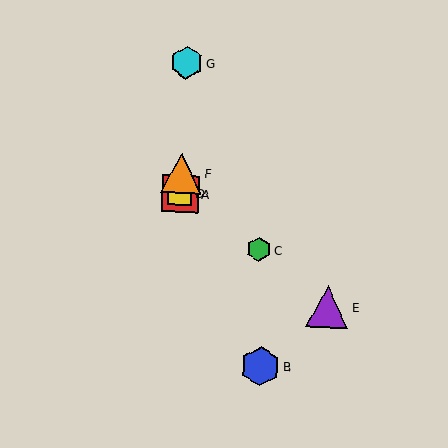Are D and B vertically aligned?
No, D is at x≈180 and B is at x≈261.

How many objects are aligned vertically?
4 objects (A, D, F, G) are aligned vertically.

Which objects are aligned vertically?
Objects A, D, F, G are aligned vertically.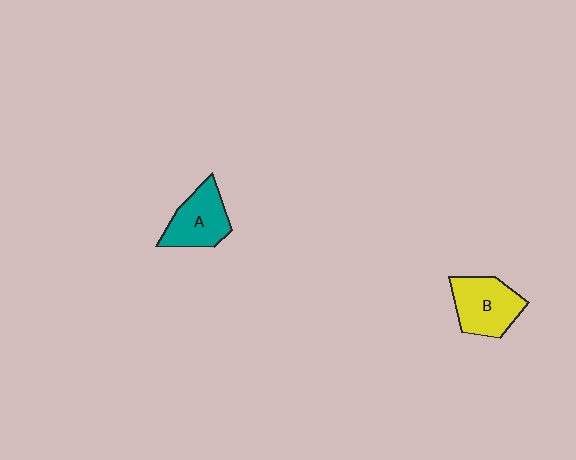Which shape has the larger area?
Shape B (yellow).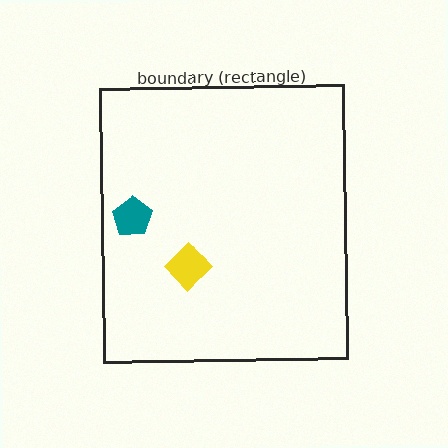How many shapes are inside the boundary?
2 inside, 0 outside.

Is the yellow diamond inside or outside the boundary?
Inside.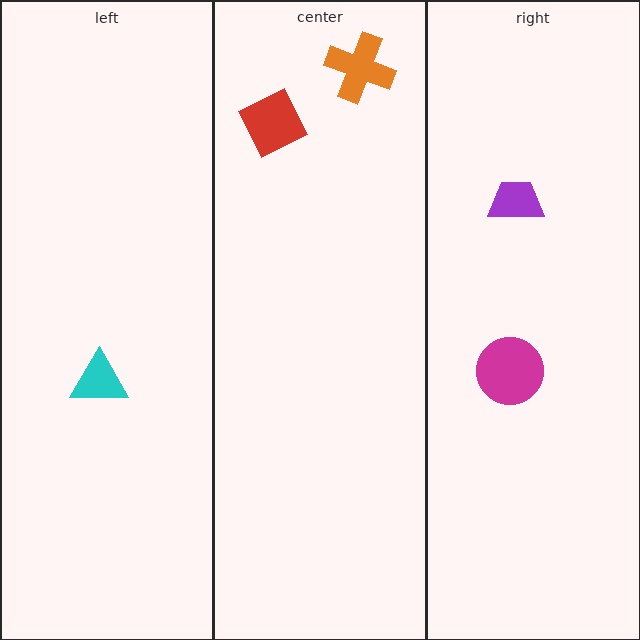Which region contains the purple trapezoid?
The right region.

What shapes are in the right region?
The purple trapezoid, the magenta circle.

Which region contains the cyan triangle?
The left region.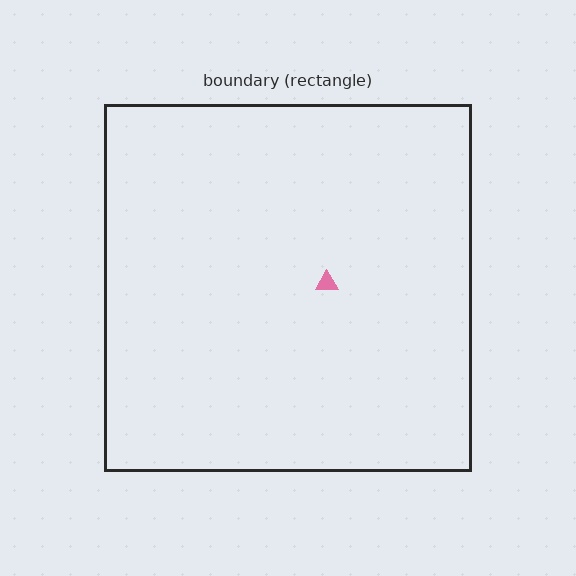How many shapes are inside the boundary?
1 inside, 0 outside.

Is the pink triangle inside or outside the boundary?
Inside.